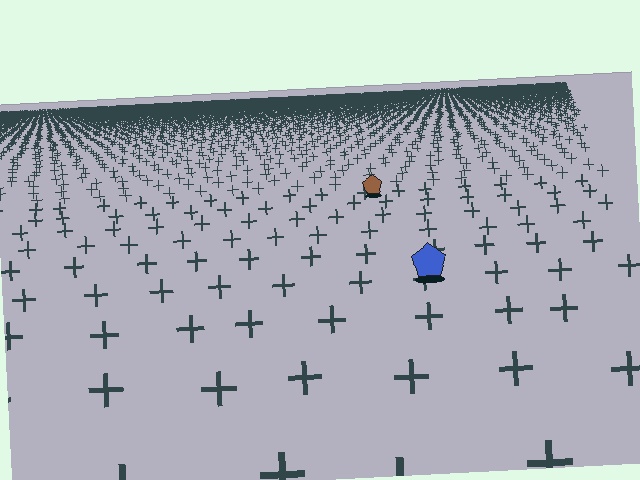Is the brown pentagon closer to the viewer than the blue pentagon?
No. The blue pentagon is closer — you can tell from the texture gradient: the ground texture is coarser near it.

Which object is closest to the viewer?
The blue pentagon is closest. The texture marks near it are larger and more spread out.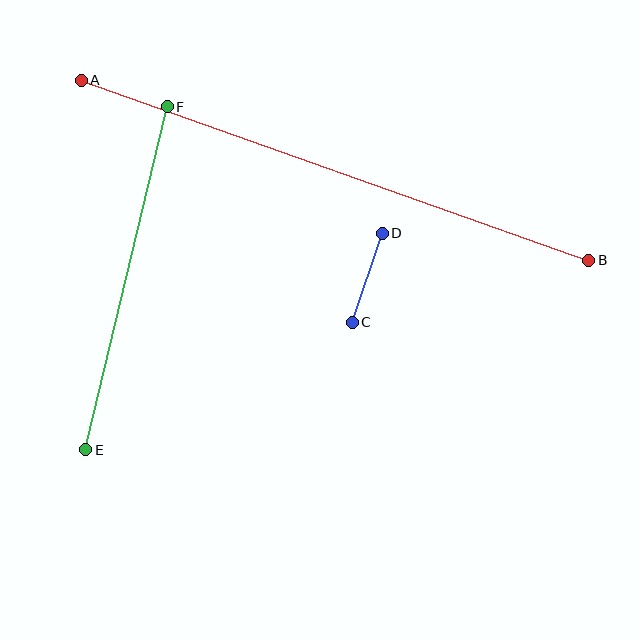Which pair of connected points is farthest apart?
Points A and B are farthest apart.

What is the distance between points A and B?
The distance is approximately 538 pixels.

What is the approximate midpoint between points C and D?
The midpoint is at approximately (367, 278) pixels.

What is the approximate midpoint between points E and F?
The midpoint is at approximately (127, 278) pixels.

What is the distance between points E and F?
The distance is approximately 353 pixels.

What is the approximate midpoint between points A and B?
The midpoint is at approximately (335, 170) pixels.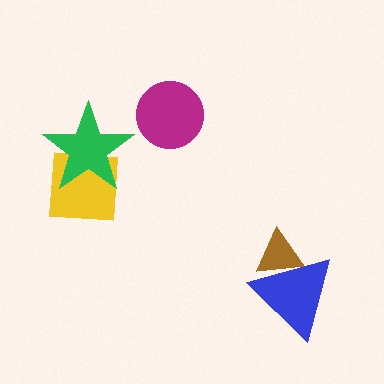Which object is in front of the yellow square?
The green star is in front of the yellow square.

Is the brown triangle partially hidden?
Yes, it is partially covered by another shape.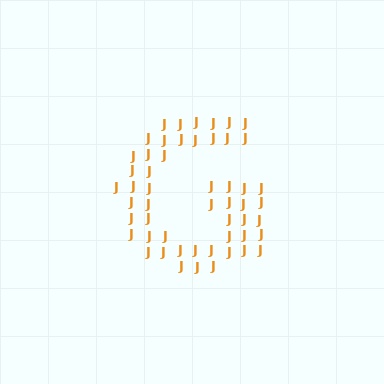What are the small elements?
The small elements are letter J's.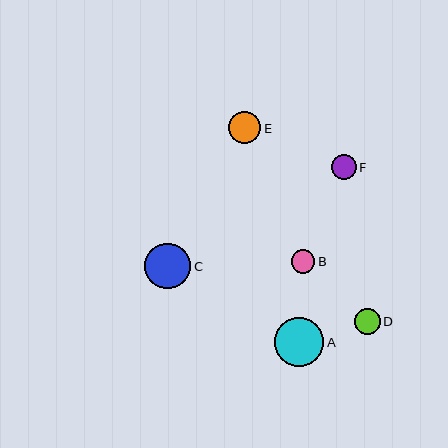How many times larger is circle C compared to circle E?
Circle C is approximately 1.4 times the size of circle E.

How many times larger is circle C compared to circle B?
Circle C is approximately 2.0 times the size of circle B.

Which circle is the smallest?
Circle B is the smallest with a size of approximately 23 pixels.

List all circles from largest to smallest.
From largest to smallest: A, C, E, D, F, B.